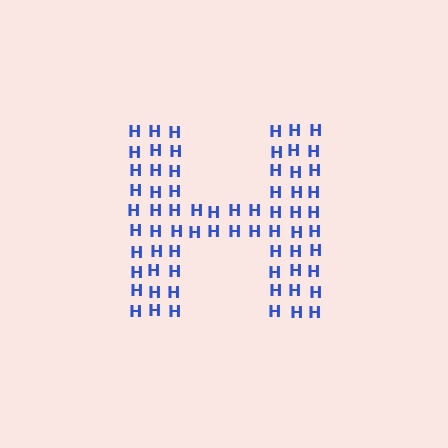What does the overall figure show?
The overall figure shows the letter H.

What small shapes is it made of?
It is made of small letter H's.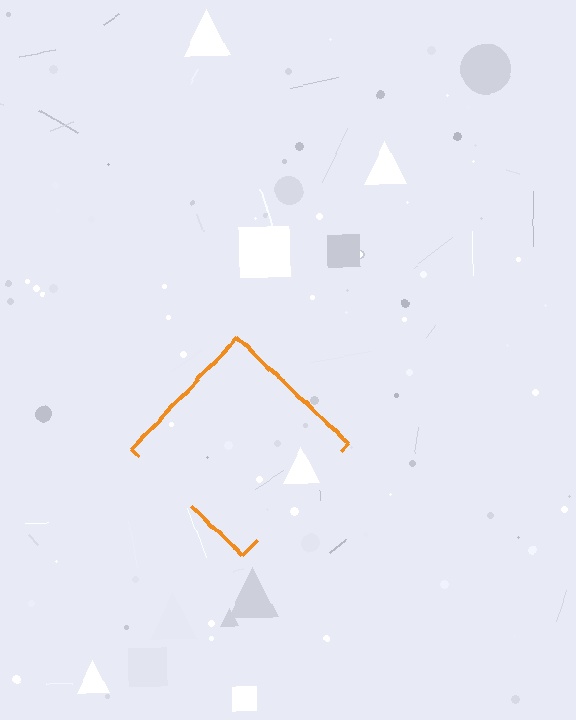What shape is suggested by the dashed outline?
The dashed outline suggests a diamond.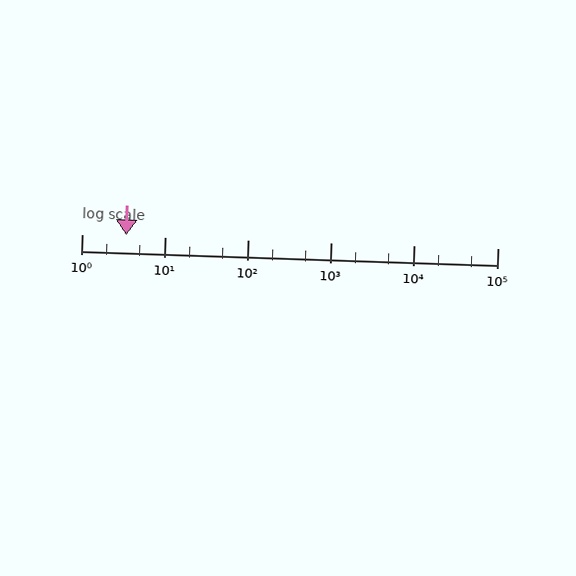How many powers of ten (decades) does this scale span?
The scale spans 5 decades, from 1 to 100000.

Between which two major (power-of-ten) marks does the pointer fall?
The pointer is between 1 and 10.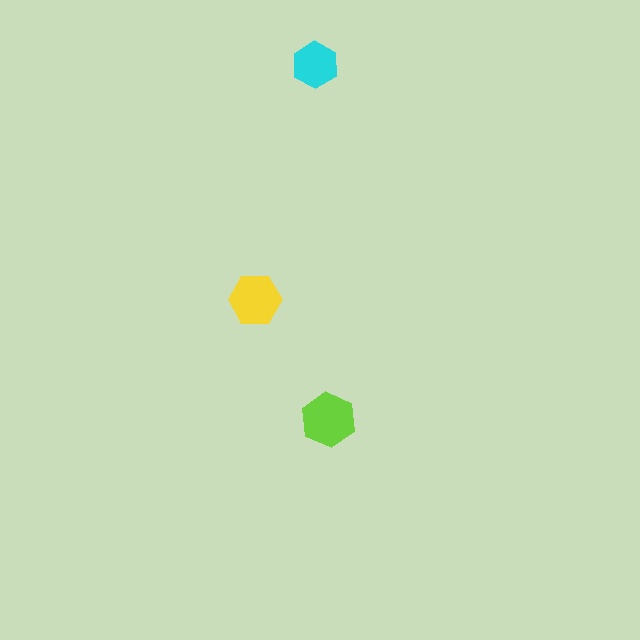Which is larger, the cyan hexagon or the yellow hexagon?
The yellow one.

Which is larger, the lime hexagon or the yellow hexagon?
The lime one.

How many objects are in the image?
There are 3 objects in the image.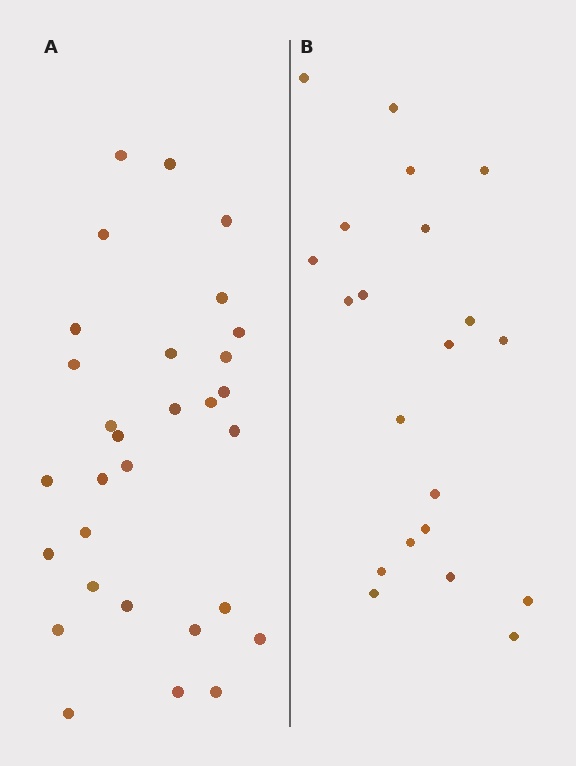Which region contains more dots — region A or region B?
Region A (the left region) has more dots.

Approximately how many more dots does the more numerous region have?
Region A has roughly 8 or so more dots than region B.